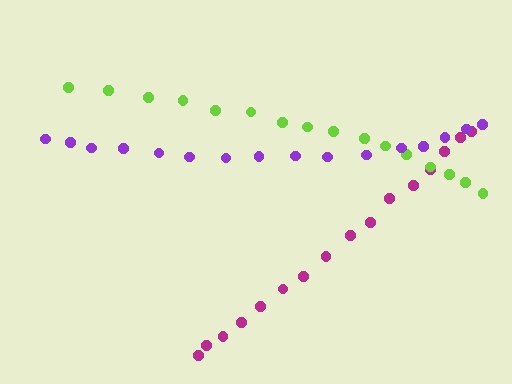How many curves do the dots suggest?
There are 3 distinct paths.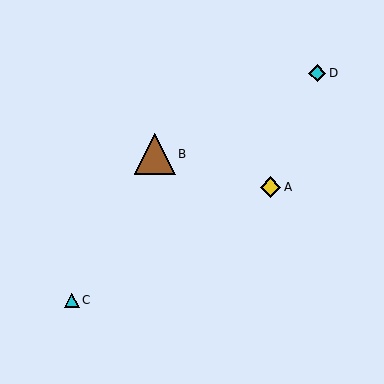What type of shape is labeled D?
Shape D is a cyan diamond.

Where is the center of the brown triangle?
The center of the brown triangle is at (155, 154).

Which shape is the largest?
The brown triangle (labeled B) is the largest.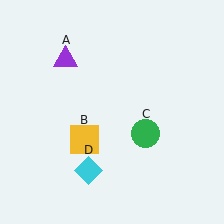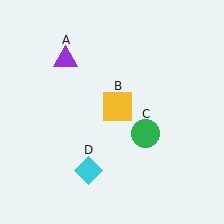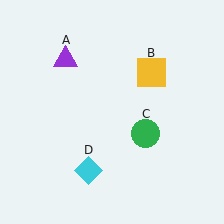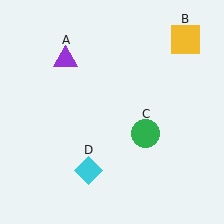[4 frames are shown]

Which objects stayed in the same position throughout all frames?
Purple triangle (object A) and green circle (object C) and cyan diamond (object D) remained stationary.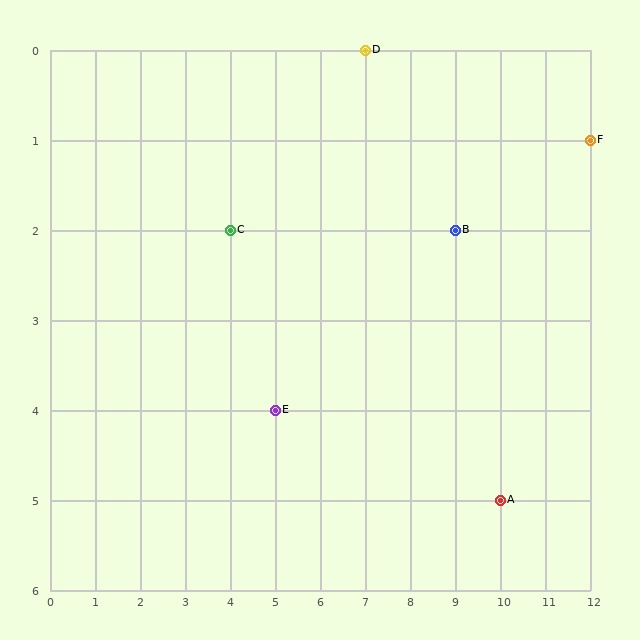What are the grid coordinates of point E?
Point E is at grid coordinates (5, 4).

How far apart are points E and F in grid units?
Points E and F are 7 columns and 3 rows apart (about 7.6 grid units diagonally).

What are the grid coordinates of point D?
Point D is at grid coordinates (7, 0).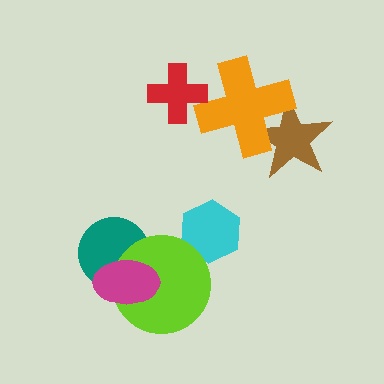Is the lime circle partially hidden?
Yes, it is partially covered by another shape.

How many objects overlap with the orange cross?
2 objects overlap with the orange cross.